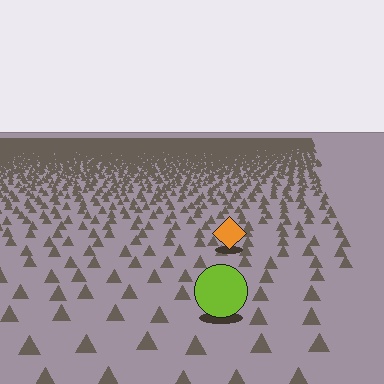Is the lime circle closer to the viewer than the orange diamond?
Yes. The lime circle is closer — you can tell from the texture gradient: the ground texture is coarser near it.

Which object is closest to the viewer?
The lime circle is closest. The texture marks near it are larger and more spread out.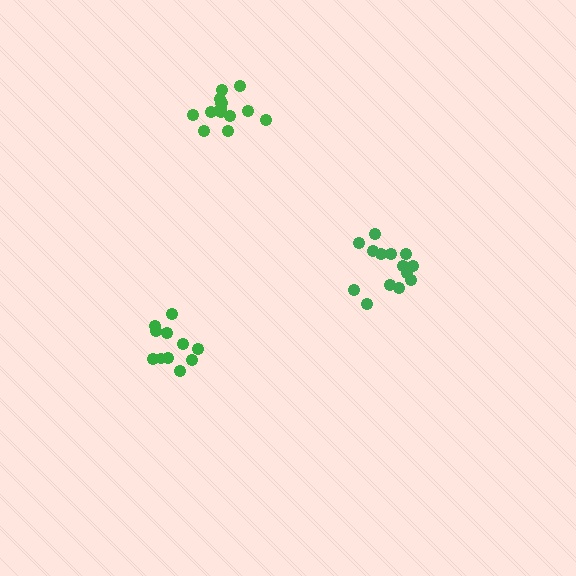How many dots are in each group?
Group 1: 11 dots, Group 2: 15 dots, Group 3: 15 dots (41 total).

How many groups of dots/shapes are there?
There are 3 groups.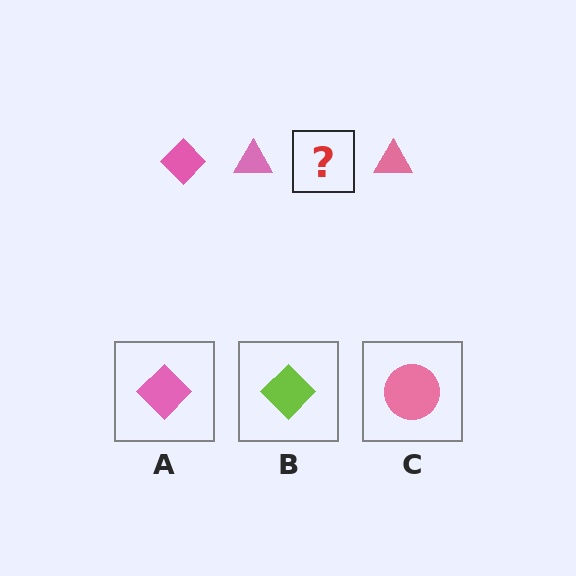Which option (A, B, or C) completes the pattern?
A.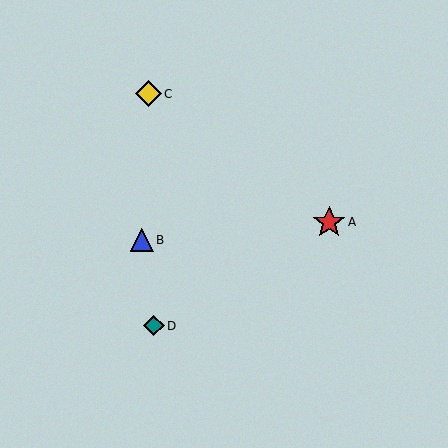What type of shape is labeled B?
Shape B is a blue triangle.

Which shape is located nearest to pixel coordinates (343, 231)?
The red star (labeled A) at (329, 222) is nearest to that location.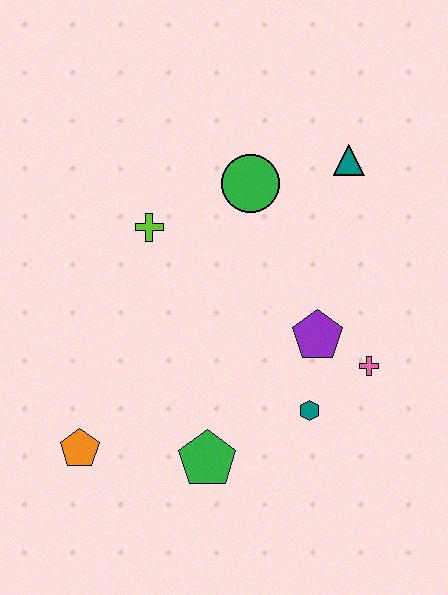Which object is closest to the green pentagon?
The teal hexagon is closest to the green pentagon.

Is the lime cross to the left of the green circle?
Yes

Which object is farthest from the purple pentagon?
The orange pentagon is farthest from the purple pentagon.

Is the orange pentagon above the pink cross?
No